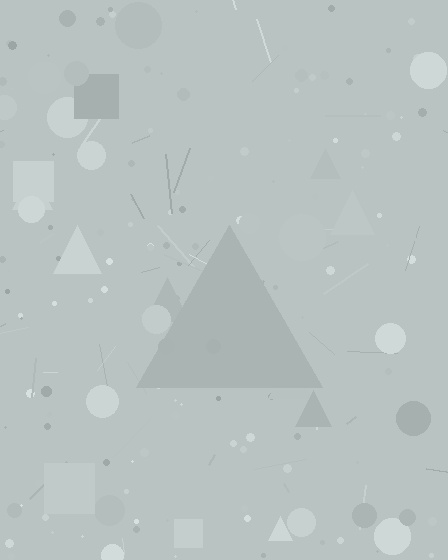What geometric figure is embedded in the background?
A triangle is embedded in the background.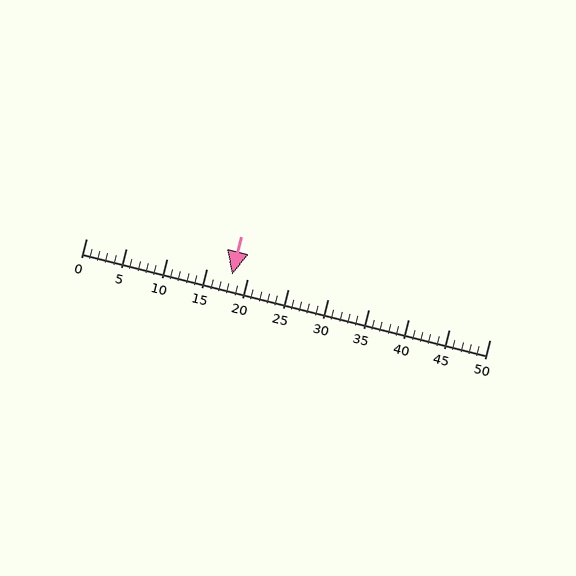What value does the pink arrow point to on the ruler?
The pink arrow points to approximately 18.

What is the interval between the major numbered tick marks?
The major tick marks are spaced 5 units apart.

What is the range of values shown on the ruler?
The ruler shows values from 0 to 50.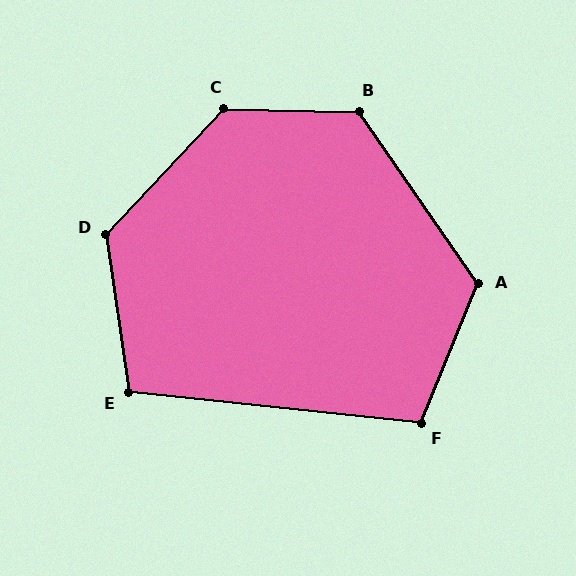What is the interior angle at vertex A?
Approximately 123 degrees (obtuse).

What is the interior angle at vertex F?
Approximately 106 degrees (obtuse).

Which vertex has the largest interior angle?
C, at approximately 132 degrees.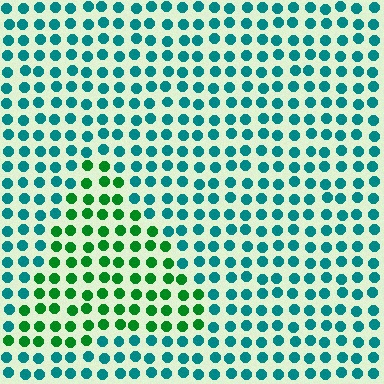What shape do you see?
I see a triangle.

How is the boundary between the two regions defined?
The boundary is defined purely by a slight shift in hue (about 46 degrees). Spacing, size, and orientation are identical on both sides.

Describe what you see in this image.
The image is filled with small teal elements in a uniform arrangement. A triangle-shaped region is visible where the elements are tinted to a slightly different hue, forming a subtle color boundary.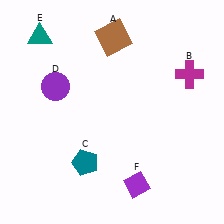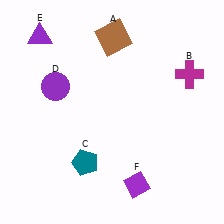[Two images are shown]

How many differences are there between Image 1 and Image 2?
There is 1 difference between the two images.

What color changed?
The triangle (E) changed from teal in Image 1 to purple in Image 2.